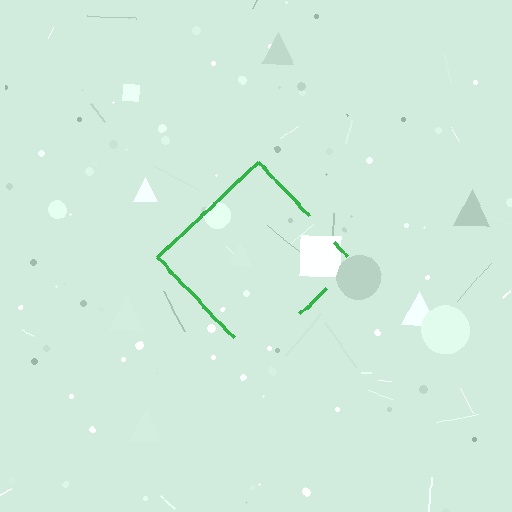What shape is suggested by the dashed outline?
The dashed outline suggests a diamond.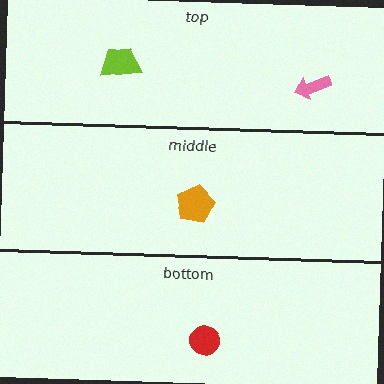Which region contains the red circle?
The bottom region.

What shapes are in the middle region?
The orange pentagon.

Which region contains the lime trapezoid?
The top region.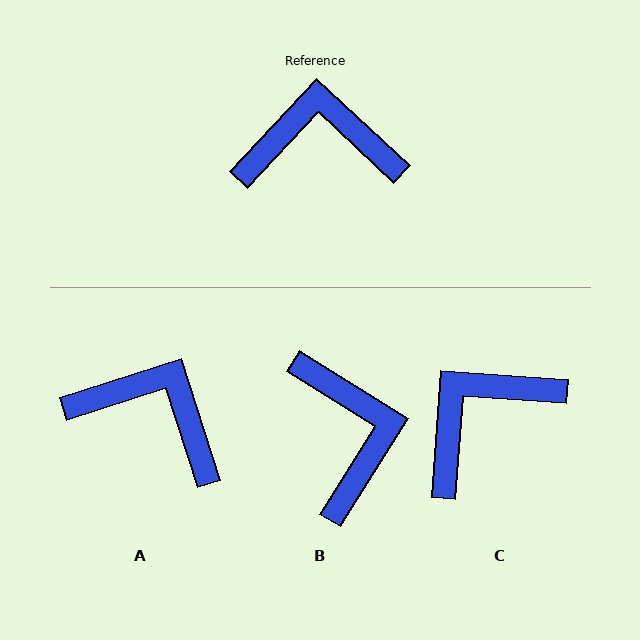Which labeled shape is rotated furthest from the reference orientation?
B, about 79 degrees away.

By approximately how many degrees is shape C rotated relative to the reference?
Approximately 39 degrees counter-clockwise.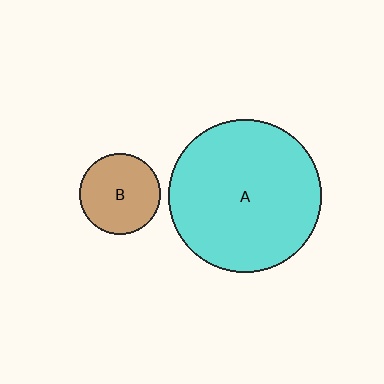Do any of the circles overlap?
No, none of the circles overlap.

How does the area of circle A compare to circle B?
Approximately 3.6 times.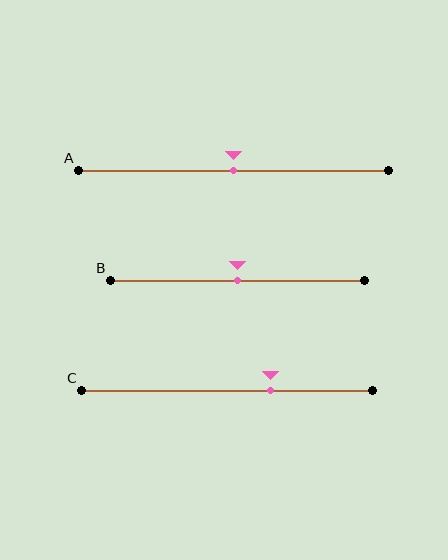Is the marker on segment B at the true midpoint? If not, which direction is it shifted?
Yes, the marker on segment B is at the true midpoint.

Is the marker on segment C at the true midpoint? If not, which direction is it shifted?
No, the marker on segment C is shifted to the right by about 15% of the segment length.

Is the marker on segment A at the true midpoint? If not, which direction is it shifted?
Yes, the marker on segment A is at the true midpoint.